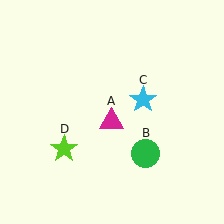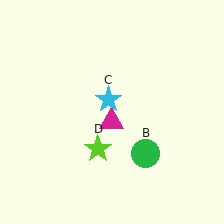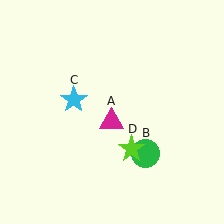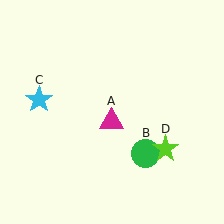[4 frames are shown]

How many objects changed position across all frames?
2 objects changed position: cyan star (object C), lime star (object D).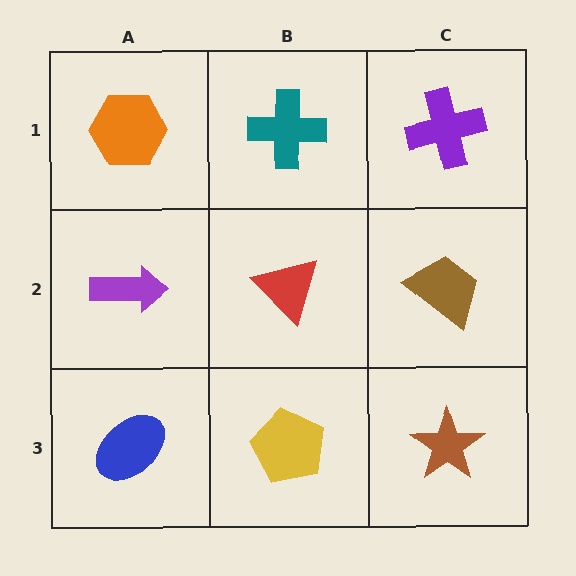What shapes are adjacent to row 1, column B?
A red triangle (row 2, column B), an orange hexagon (row 1, column A), a purple cross (row 1, column C).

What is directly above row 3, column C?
A brown trapezoid.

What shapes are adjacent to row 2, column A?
An orange hexagon (row 1, column A), a blue ellipse (row 3, column A), a red triangle (row 2, column B).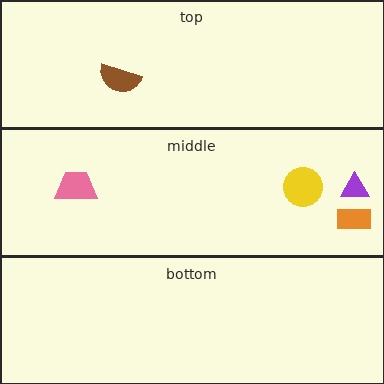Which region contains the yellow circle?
The middle region.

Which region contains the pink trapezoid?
The middle region.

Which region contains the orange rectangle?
The middle region.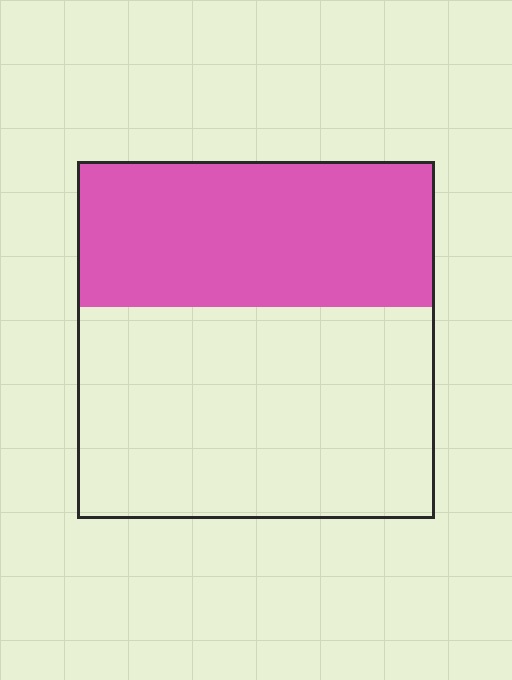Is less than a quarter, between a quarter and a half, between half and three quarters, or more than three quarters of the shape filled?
Between a quarter and a half.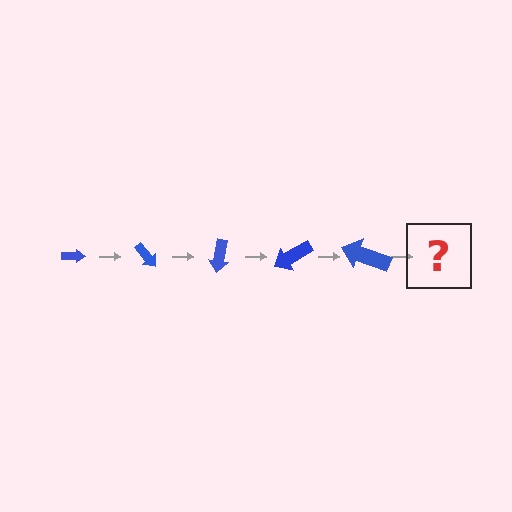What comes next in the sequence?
The next element should be an arrow, larger than the previous one and rotated 250 degrees from the start.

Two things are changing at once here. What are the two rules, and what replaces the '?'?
The two rules are that the arrow grows larger each step and it rotates 50 degrees each step. The '?' should be an arrow, larger than the previous one and rotated 250 degrees from the start.